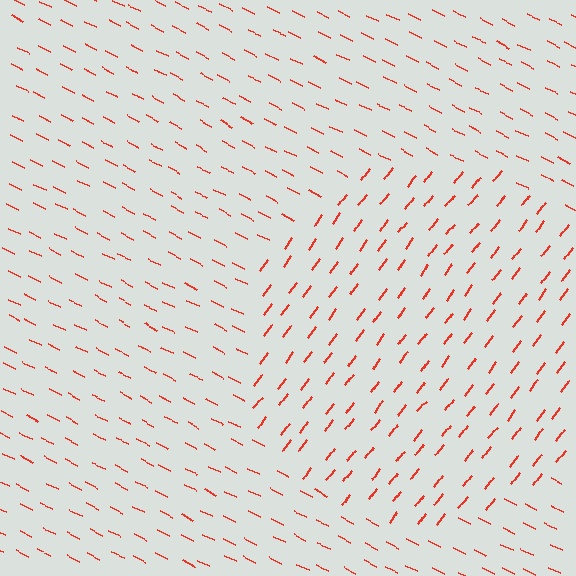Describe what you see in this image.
The image is filled with small red line segments. A circle region in the image has lines oriented differently from the surrounding lines, creating a visible texture boundary.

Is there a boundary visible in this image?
Yes, there is a texture boundary formed by a change in line orientation.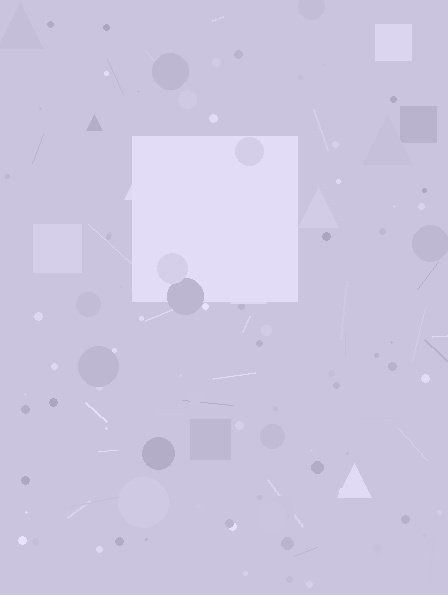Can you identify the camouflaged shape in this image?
The camouflaged shape is a square.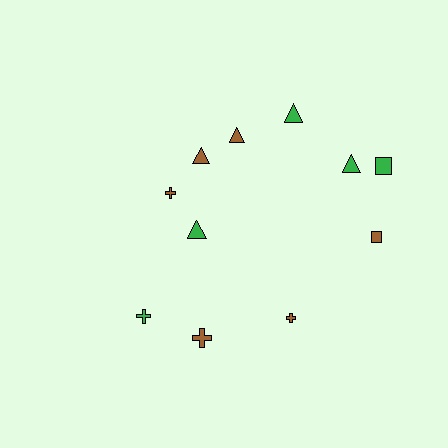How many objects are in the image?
There are 11 objects.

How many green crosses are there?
There is 1 green cross.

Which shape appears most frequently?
Triangle, with 5 objects.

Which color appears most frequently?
Brown, with 6 objects.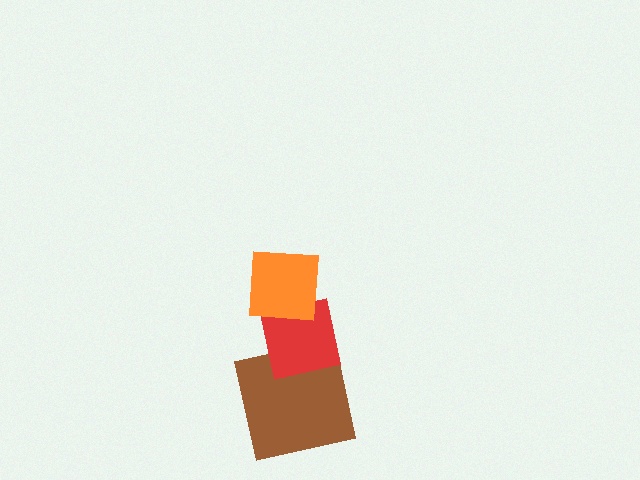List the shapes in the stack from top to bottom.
From top to bottom: the orange square, the red square, the brown square.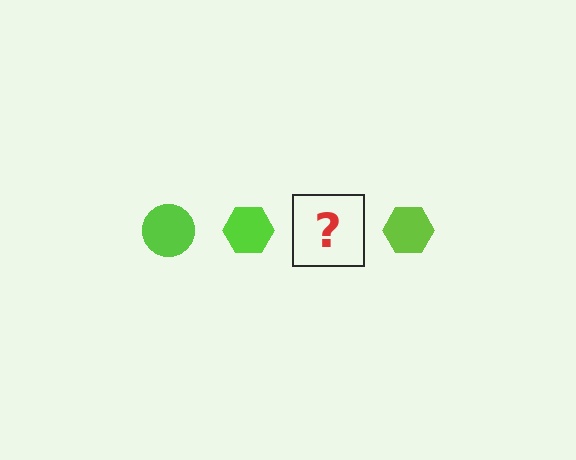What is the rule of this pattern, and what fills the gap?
The rule is that the pattern cycles through circle, hexagon shapes in lime. The gap should be filled with a lime circle.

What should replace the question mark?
The question mark should be replaced with a lime circle.